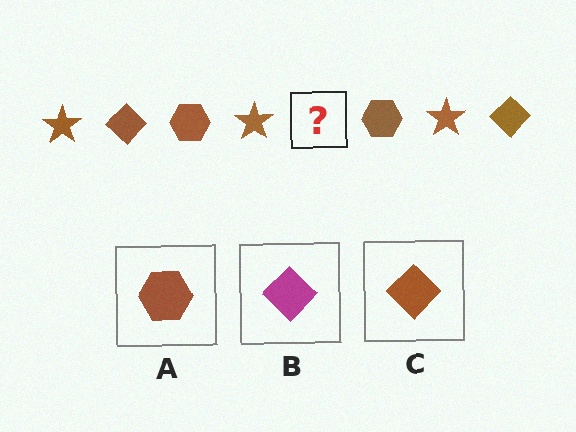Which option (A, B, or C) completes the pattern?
C.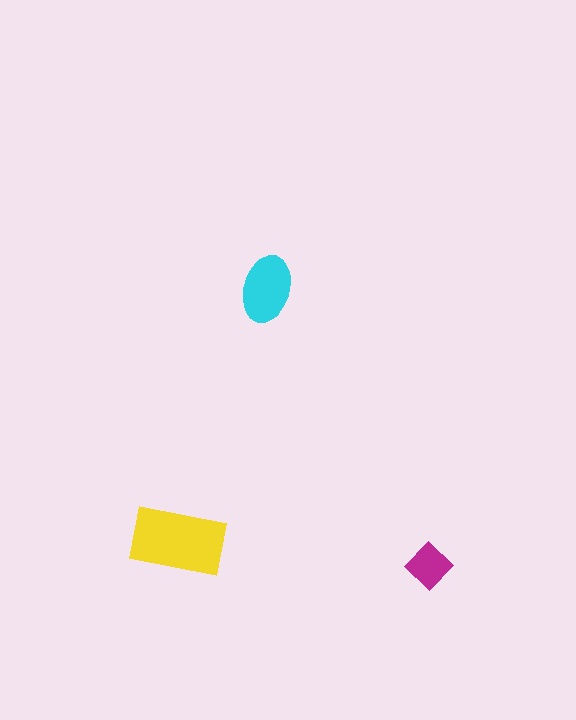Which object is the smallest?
The magenta diamond.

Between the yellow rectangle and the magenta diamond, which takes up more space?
The yellow rectangle.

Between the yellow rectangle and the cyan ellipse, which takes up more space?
The yellow rectangle.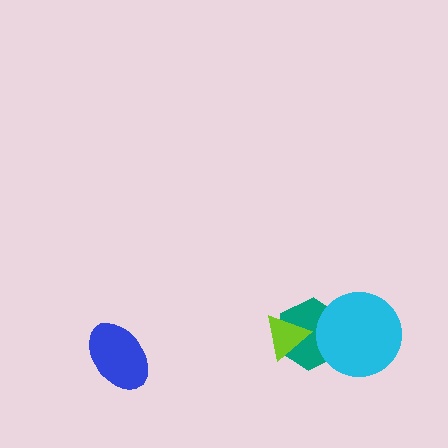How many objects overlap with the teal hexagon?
2 objects overlap with the teal hexagon.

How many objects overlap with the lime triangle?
1 object overlaps with the lime triangle.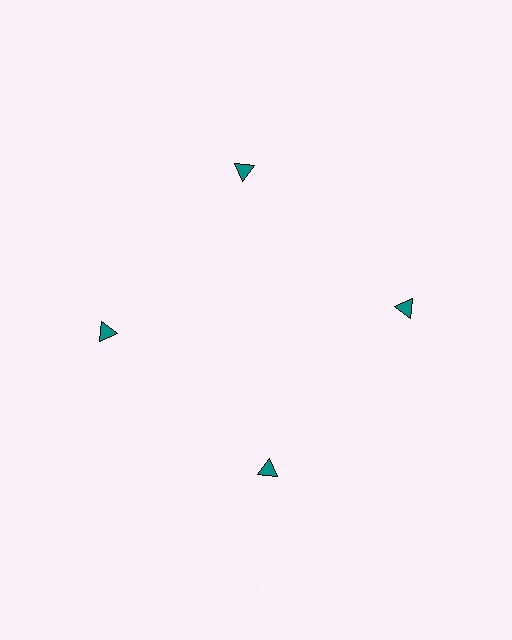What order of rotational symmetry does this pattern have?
This pattern has 4-fold rotational symmetry.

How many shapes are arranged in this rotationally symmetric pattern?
There are 4 shapes, arranged in 4 groups of 1.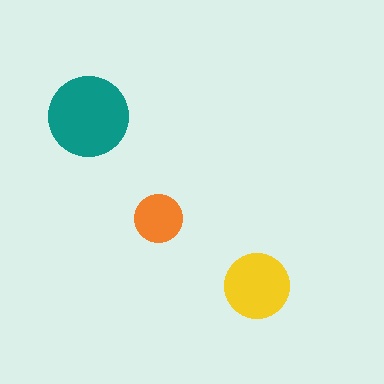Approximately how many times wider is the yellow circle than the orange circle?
About 1.5 times wider.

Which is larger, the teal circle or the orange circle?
The teal one.